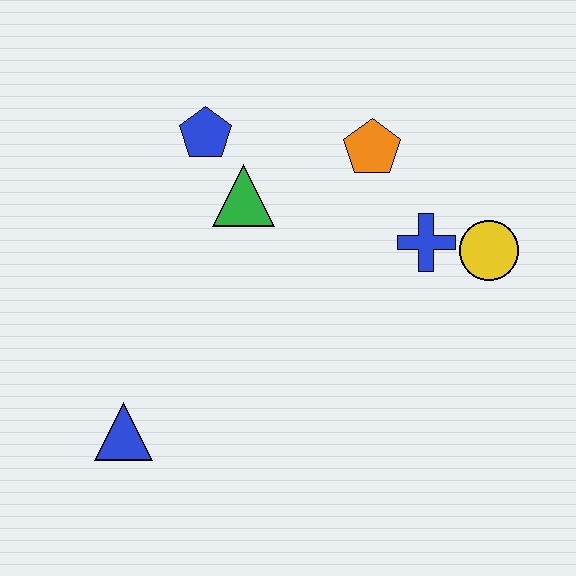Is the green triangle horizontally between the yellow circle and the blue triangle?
Yes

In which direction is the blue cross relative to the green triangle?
The blue cross is to the right of the green triangle.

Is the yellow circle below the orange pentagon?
Yes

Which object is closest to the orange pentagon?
The blue cross is closest to the orange pentagon.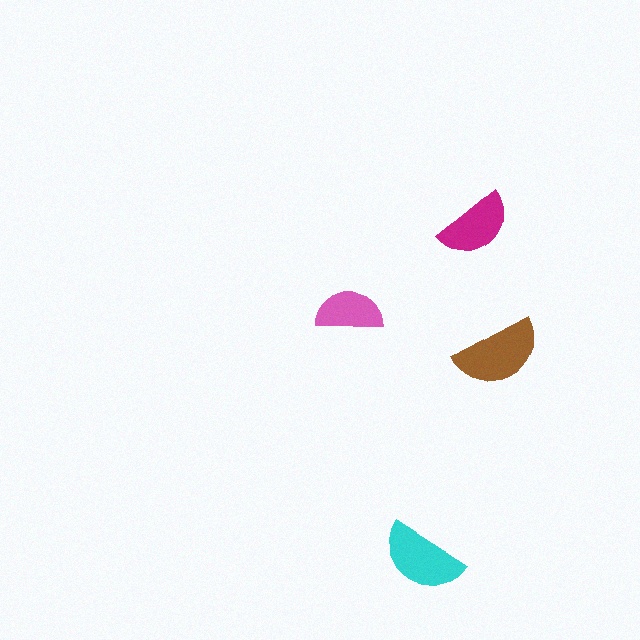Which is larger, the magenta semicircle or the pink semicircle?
The magenta one.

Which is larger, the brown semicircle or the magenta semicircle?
The brown one.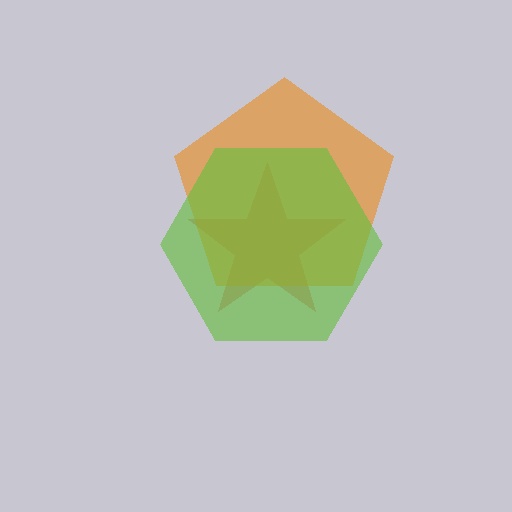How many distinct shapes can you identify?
There are 3 distinct shapes: a red star, an orange pentagon, a lime hexagon.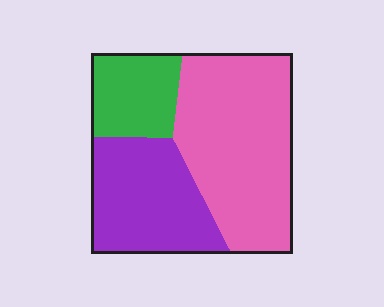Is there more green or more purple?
Purple.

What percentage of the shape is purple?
Purple takes up between a sixth and a third of the shape.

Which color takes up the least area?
Green, at roughly 20%.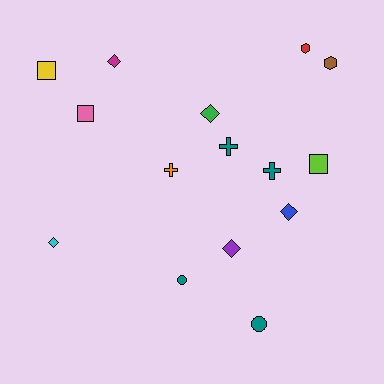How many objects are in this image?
There are 15 objects.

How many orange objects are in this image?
There is 1 orange object.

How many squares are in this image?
There are 3 squares.